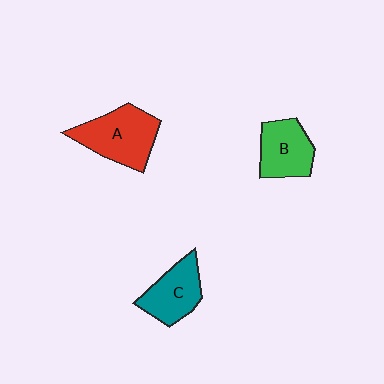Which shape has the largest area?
Shape A (red).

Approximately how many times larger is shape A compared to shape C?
Approximately 1.3 times.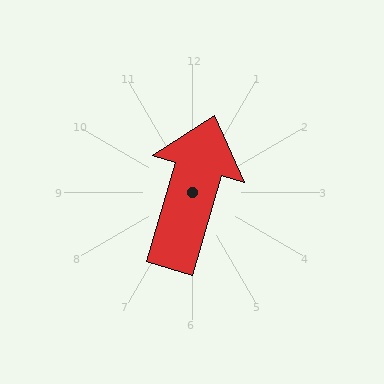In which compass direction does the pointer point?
North.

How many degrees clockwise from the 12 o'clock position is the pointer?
Approximately 16 degrees.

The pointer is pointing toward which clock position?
Roughly 1 o'clock.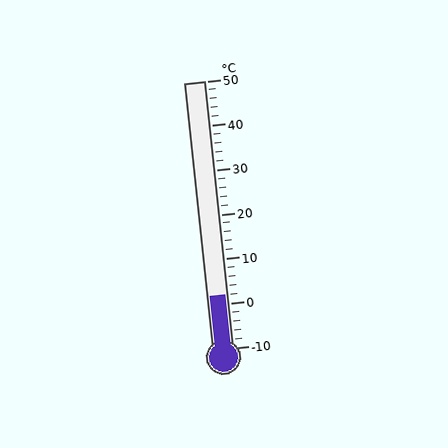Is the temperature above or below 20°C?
The temperature is below 20°C.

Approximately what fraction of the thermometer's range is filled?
The thermometer is filled to approximately 20% of its range.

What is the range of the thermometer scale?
The thermometer scale ranges from -10°C to 50°C.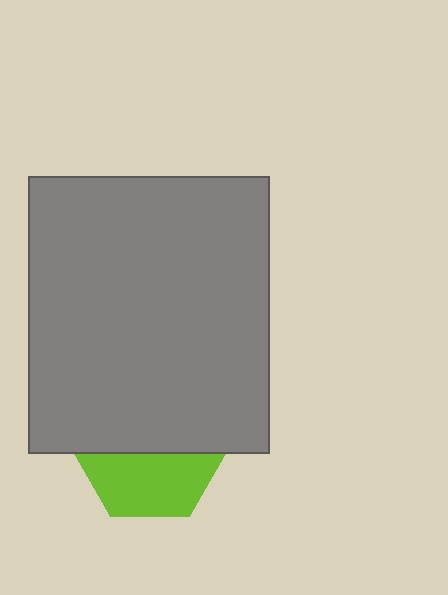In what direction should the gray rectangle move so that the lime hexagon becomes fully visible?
The gray rectangle should move up. That is the shortest direction to clear the overlap and leave the lime hexagon fully visible.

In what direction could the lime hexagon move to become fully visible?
The lime hexagon could move down. That would shift it out from behind the gray rectangle entirely.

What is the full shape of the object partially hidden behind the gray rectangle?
The partially hidden object is a lime hexagon.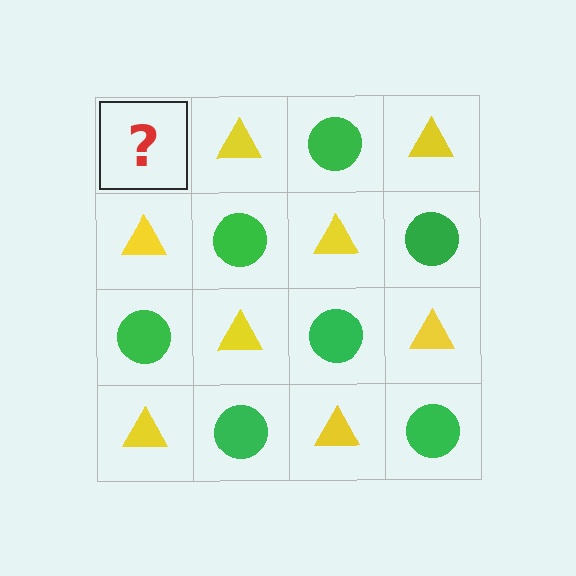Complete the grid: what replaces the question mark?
The question mark should be replaced with a green circle.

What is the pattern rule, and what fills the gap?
The rule is that it alternates green circle and yellow triangle in a checkerboard pattern. The gap should be filled with a green circle.